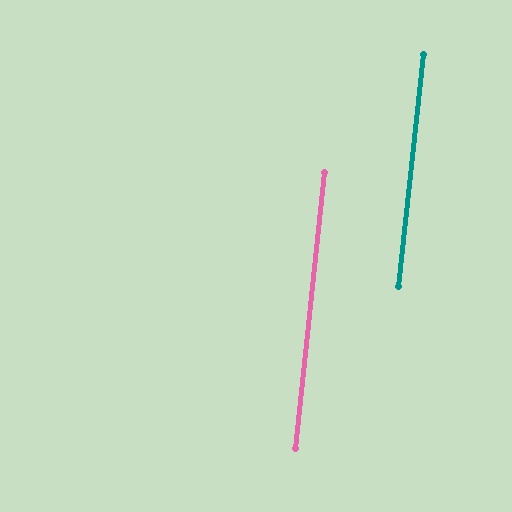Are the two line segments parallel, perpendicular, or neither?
Parallel — their directions differ by only 0.1°.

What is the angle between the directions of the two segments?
Approximately 0 degrees.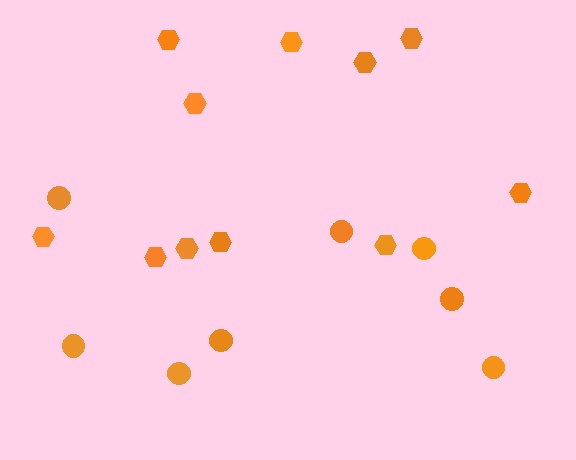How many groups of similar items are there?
There are 2 groups: one group of circles (8) and one group of hexagons (11).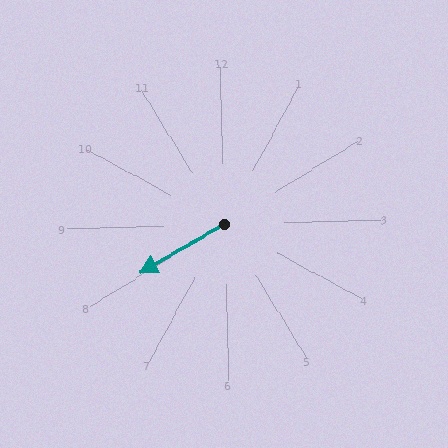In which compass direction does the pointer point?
Southwest.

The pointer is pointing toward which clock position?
Roughly 8 o'clock.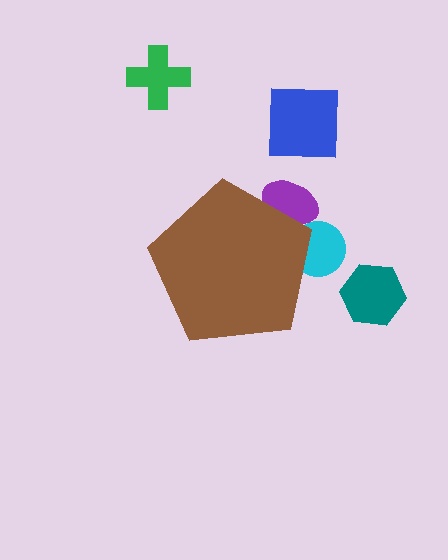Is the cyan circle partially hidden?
Yes, the cyan circle is partially hidden behind the brown pentagon.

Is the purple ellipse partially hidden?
Yes, the purple ellipse is partially hidden behind the brown pentagon.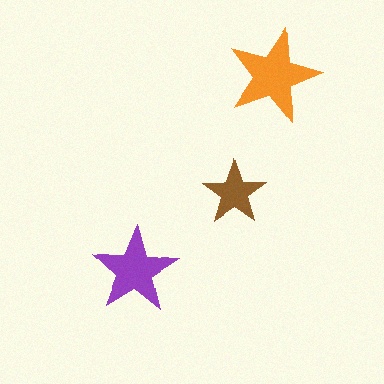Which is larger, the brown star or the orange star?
The orange one.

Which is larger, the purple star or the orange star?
The orange one.